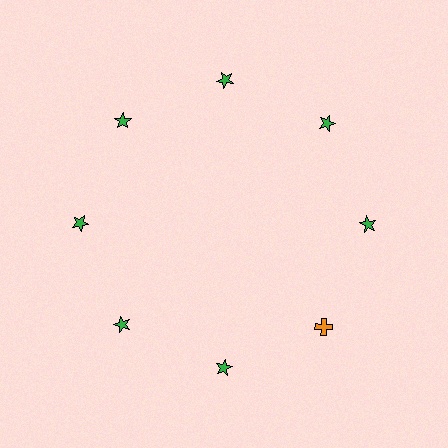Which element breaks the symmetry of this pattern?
The orange cross at roughly the 4 o'clock position breaks the symmetry. All other shapes are green stars.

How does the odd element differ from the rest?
It differs in both color (orange instead of green) and shape (cross instead of star).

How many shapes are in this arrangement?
There are 8 shapes arranged in a ring pattern.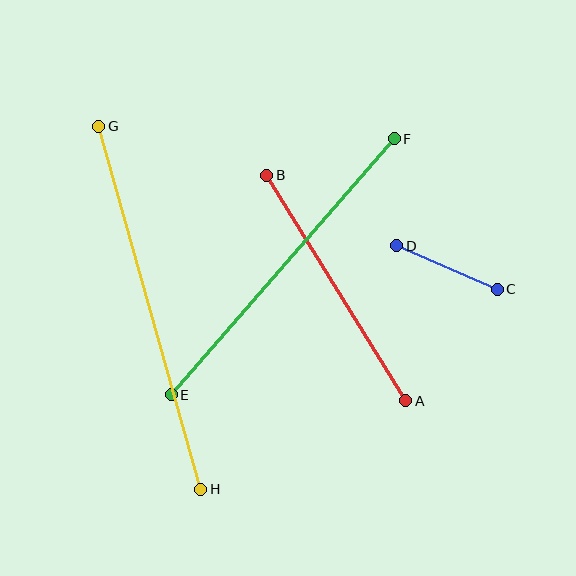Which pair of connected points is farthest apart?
Points G and H are farthest apart.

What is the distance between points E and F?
The distance is approximately 340 pixels.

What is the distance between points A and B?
The distance is approximately 265 pixels.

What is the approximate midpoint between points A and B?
The midpoint is at approximately (336, 288) pixels.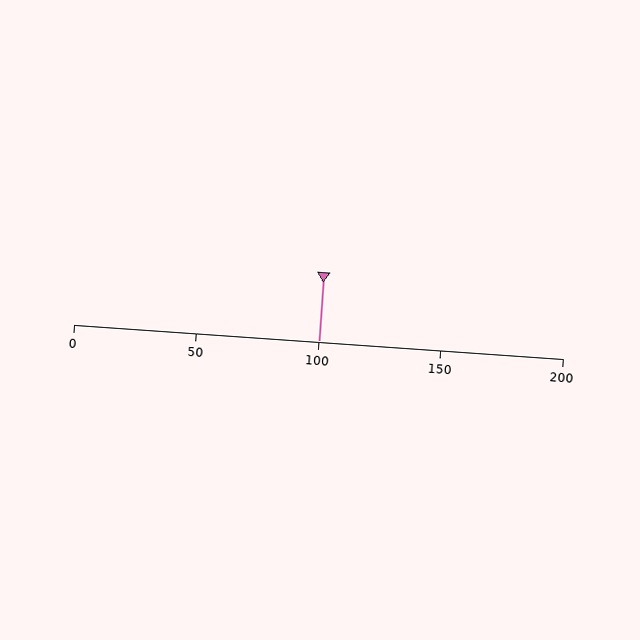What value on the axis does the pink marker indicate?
The marker indicates approximately 100.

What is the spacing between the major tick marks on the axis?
The major ticks are spaced 50 apart.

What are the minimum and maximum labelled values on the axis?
The axis runs from 0 to 200.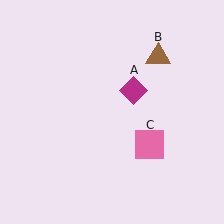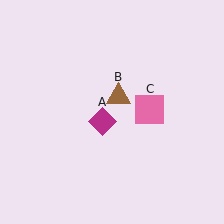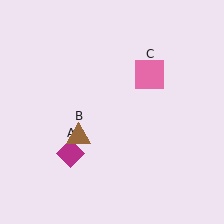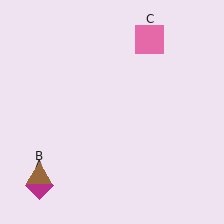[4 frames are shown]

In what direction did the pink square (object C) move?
The pink square (object C) moved up.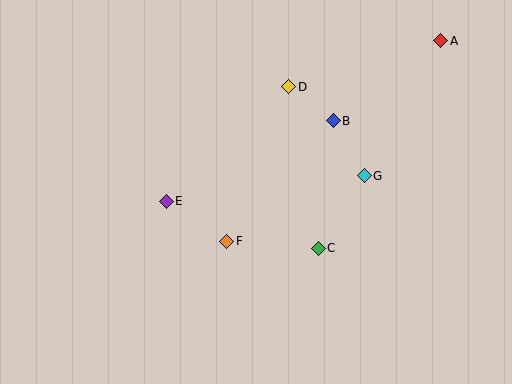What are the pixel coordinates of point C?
Point C is at (318, 248).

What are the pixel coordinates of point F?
Point F is at (227, 241).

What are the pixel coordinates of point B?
Point B is at (333, 121).